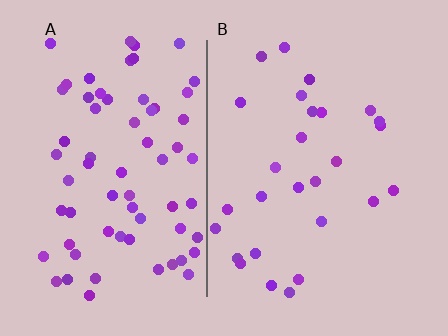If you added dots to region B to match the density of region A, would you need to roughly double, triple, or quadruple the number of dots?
Approximately double.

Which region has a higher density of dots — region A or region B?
A (the left).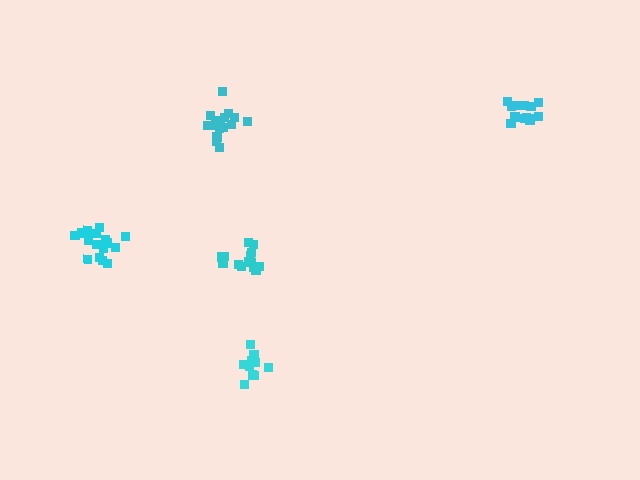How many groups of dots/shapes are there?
There are 5 groups.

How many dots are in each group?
Group 1: 16 dots, Group 2: 16 dots, Group 3: 11 dots, Group 4: 14 dots, Group 5: 15 dots (72 total).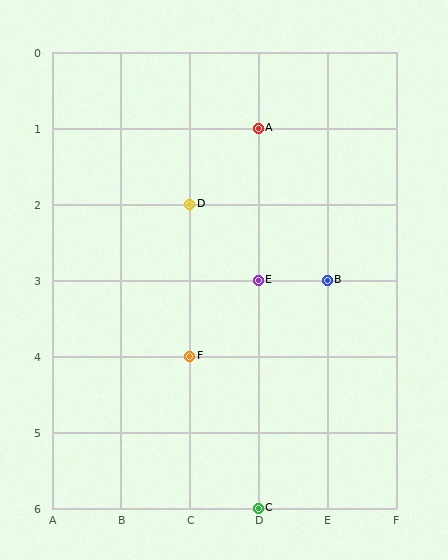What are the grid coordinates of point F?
Point F is at grid coordinates (C, 4).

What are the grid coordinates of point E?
Point E is at grid coordinates (D, 3).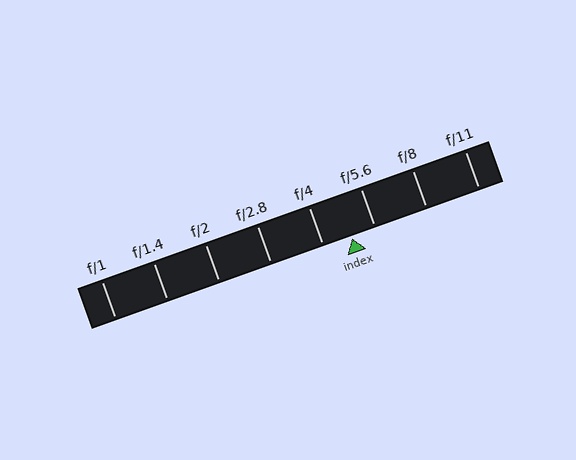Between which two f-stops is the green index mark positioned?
The index mark is between f/4 and f/5.6.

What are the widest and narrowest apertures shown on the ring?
The widest aperture shown is f/1 and the narrowest is f/11.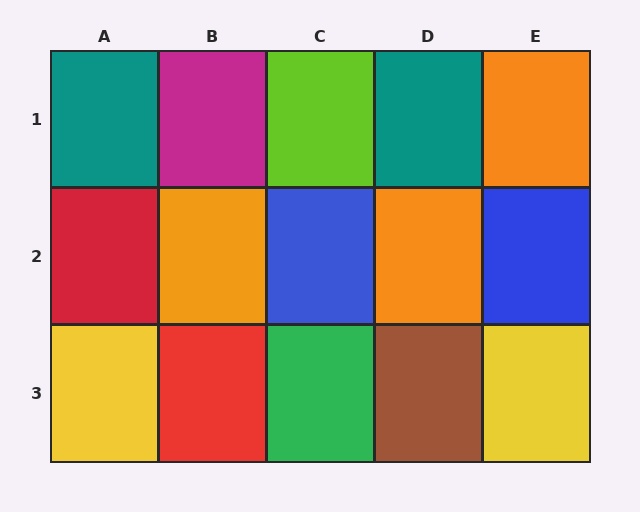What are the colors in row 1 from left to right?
Teal, magenta, lime, teal, orange.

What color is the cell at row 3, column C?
Green.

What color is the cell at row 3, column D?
Brown.